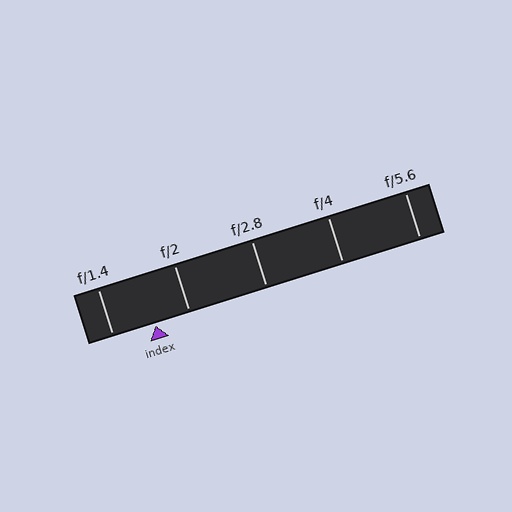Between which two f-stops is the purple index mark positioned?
The index mark is between f/1.4 and f/2.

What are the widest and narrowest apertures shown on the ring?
The widest aperture shown is f/1.4 and the narrowest is f/5.6.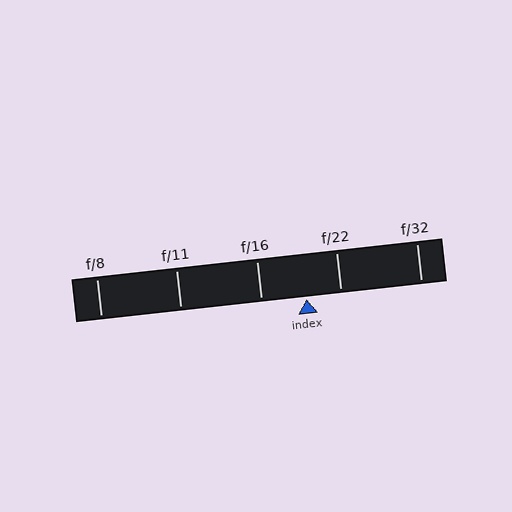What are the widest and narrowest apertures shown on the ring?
The widest aperture shown is f/8 and the narrowest is f/32.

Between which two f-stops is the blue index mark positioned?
The index mark is between f/16 and f/22.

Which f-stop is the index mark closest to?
The index mark is closest to f/22.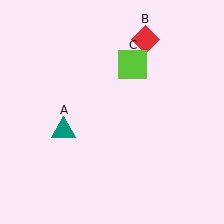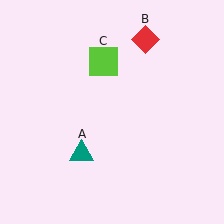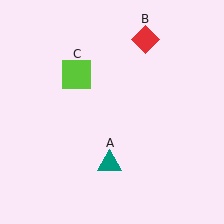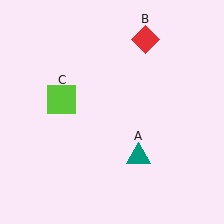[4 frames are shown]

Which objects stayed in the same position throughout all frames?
Red diamond (object B) remained stationary.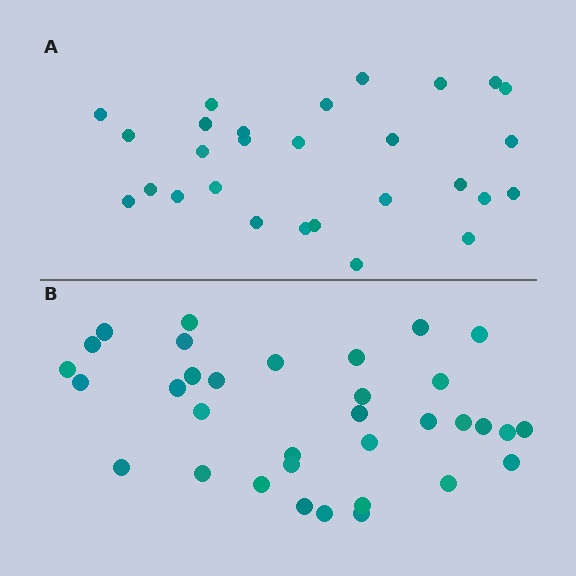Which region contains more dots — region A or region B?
Region B (the bottom region) has more dots.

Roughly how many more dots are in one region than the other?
Region B has about 6 more dots than region A.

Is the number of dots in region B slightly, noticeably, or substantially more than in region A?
Region B has only slightly more — the two regions are fairly close. The ratio is roughly 1.2 to 1.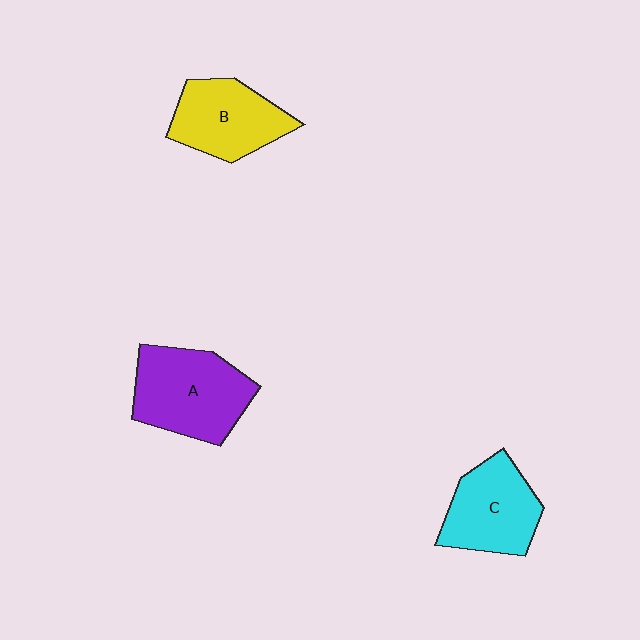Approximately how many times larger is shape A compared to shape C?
Approximately 1.2 times.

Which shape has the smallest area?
Shape B (yellow).